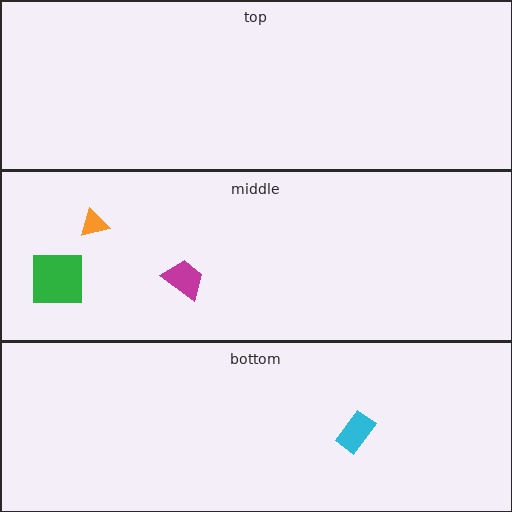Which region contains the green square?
The middle region.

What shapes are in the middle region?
The magenta trapezoid, the orange triangle, the green square.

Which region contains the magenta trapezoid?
The middle region.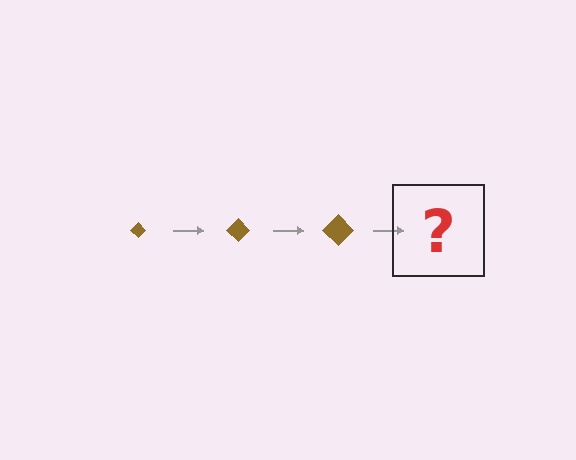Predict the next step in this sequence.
The next step is a brown diamond, larger than the previous one.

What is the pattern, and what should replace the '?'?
The pattern is that the diamond gets progressively larger each step. The '?' should be a brown diamond, larger than the previous one.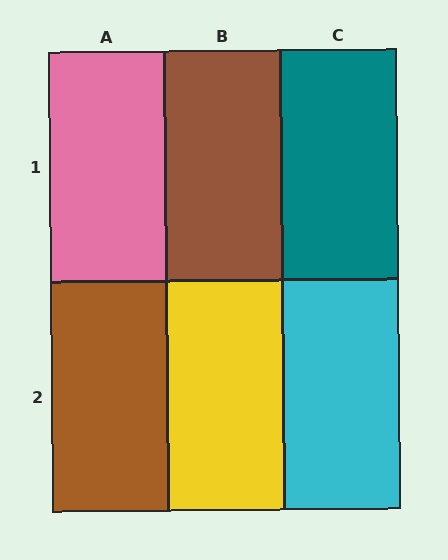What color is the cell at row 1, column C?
Teal.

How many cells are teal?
1 cell is teal.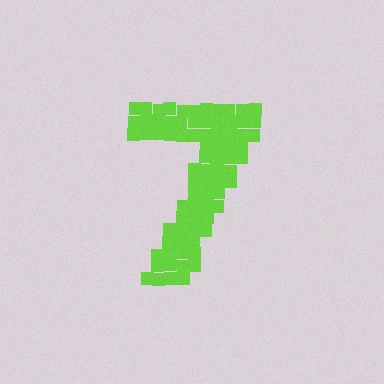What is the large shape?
The large shape is the digit 7.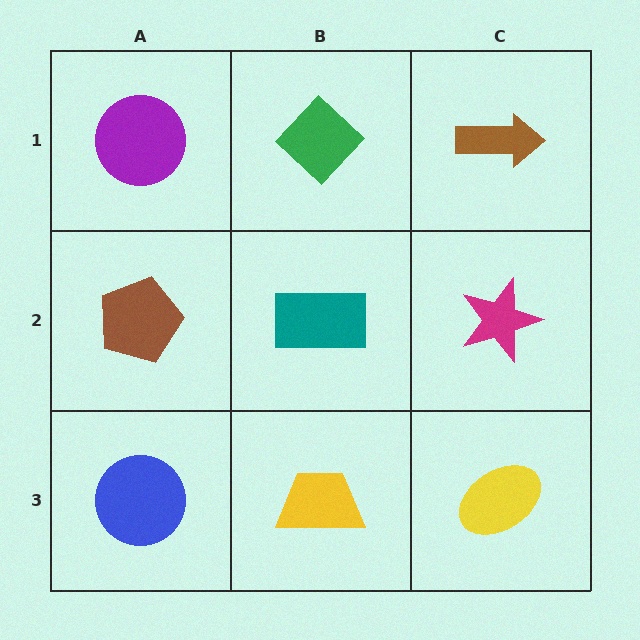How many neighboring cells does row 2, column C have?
3.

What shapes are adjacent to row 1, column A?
A brown pentagon (row 2, column A), a green diamond (row 1, column B).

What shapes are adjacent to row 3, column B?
A teal rectangle (row 2, column B), a blue circle (row 3, column A), a yellow ellipse (row 3, column C).